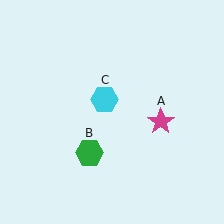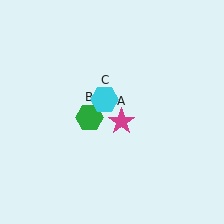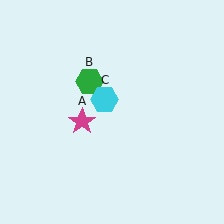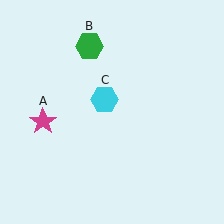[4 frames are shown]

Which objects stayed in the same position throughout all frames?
Cyan hexagon (object C) remained stationary.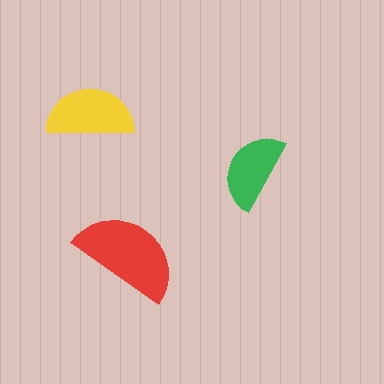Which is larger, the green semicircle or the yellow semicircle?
The yellow one.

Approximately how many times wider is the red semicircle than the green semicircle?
About 1.5 times wider.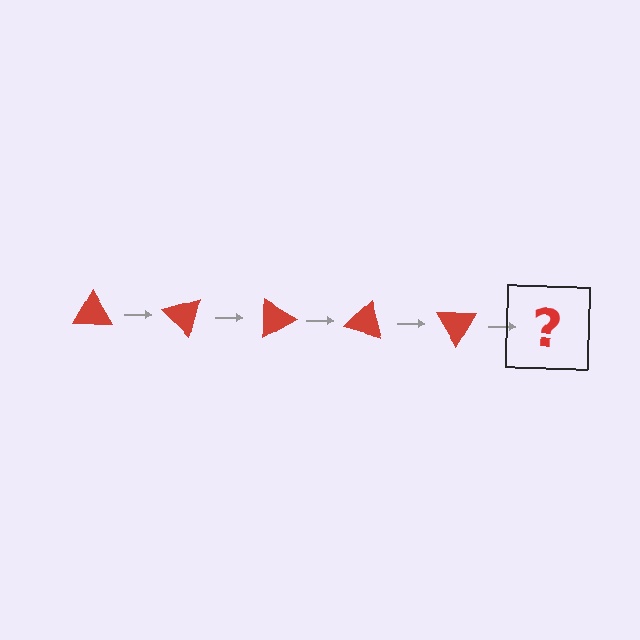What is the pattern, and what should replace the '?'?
The pattern is that the triangle rotates 45 degrees each step. The '?' should be a red triangle rotated 225 degrees.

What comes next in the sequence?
The next element should be a red triangle rotated 225 degrees.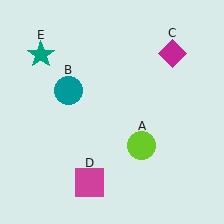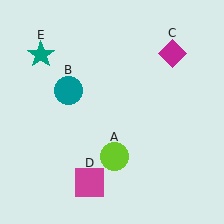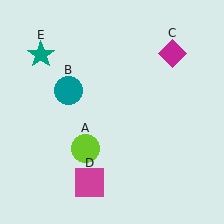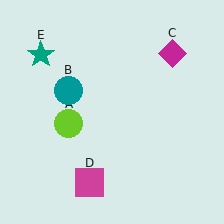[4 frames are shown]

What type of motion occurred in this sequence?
The lime circle (object A) rotated clockwise around the center of the scene.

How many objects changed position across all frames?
1 object changed position: lime circle (object A).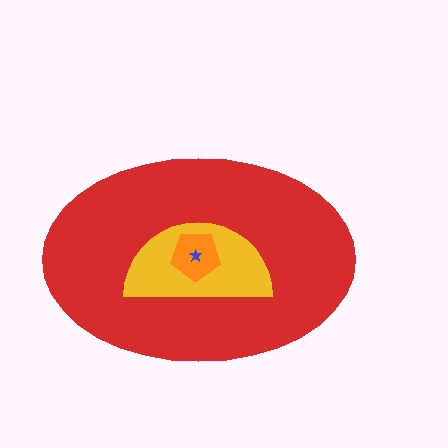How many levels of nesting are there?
4.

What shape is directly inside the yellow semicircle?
The orange pentagon.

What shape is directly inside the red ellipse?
The yellow semicircle.